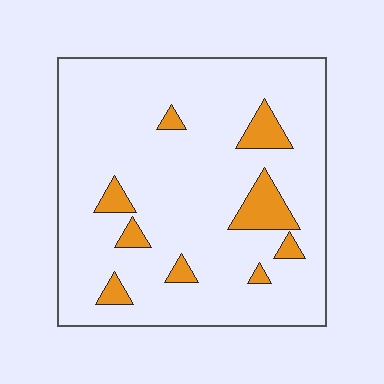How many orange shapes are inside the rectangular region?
9.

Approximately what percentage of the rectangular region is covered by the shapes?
Approximately 10%.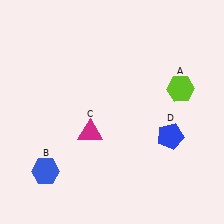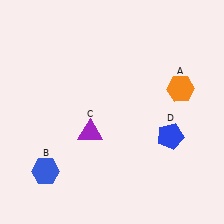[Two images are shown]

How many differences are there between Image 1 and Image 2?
There are 2 differences between the two images.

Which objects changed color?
A changed from lime to orange. C changed from magenta to purple.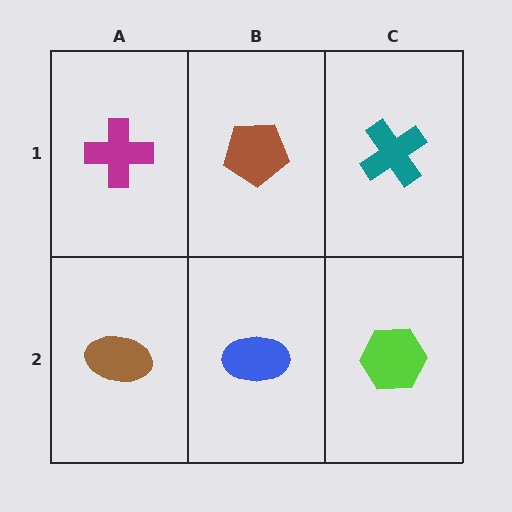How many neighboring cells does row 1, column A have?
2.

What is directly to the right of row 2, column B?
A lime hexagon.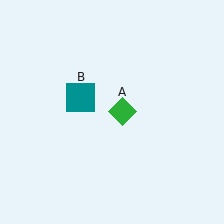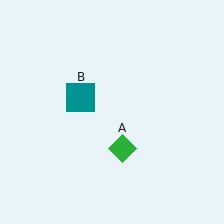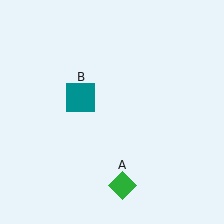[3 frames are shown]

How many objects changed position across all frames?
1 object changed position: green diamond (object A).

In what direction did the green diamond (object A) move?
The green diamond (object A) moved down.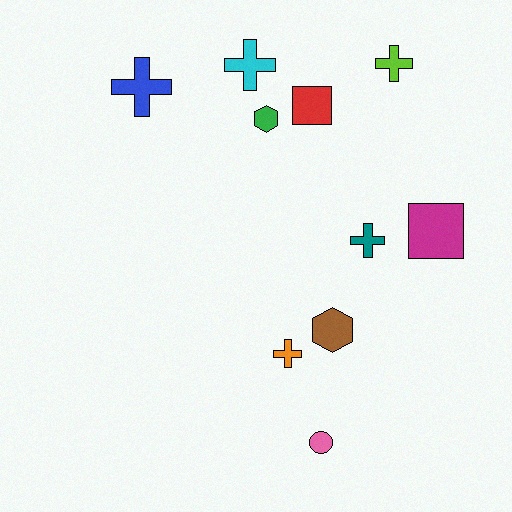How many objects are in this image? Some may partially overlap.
There are 10 objects.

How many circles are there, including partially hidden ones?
There is 1 circle.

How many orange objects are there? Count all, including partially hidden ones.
There is 1 orange object.